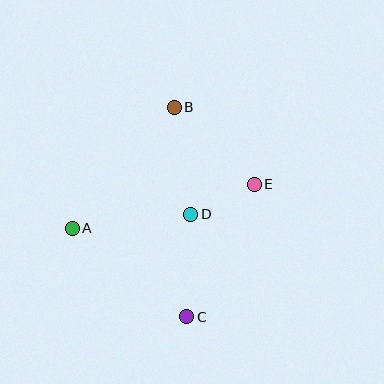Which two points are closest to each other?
Points D and E are closest to each other.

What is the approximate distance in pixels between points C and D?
The distance between C and D is approximately 103 pixels.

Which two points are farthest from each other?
Points B and C are farthest from each other.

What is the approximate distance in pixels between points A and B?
The distance between A and B is approximately 158 pixels.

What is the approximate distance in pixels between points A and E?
The distance between A and E is approximately 187 pixels.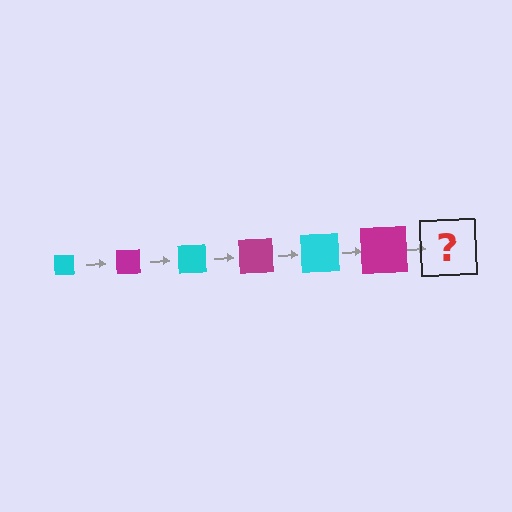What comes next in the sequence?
The next element should be a cyan square, larger than the previous one.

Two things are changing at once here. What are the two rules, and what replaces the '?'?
The two rules are that the square grows larger each step and the color cycles through cyan and magenta. The '?' should be a cyan square, larger than the previous one.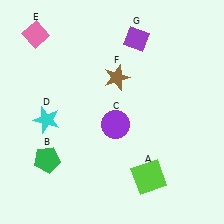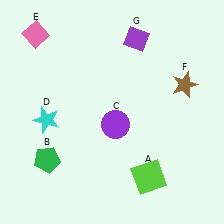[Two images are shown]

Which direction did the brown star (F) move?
The brown star (F) moved right.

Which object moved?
The brown star (F) moved right.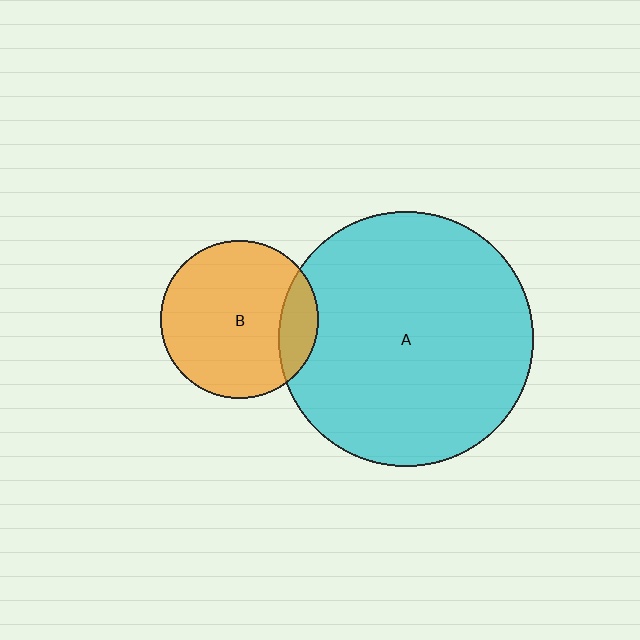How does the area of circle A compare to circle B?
Approximately 2.6 times.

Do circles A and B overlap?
Yes.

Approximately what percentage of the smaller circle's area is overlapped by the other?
Approximately 15%.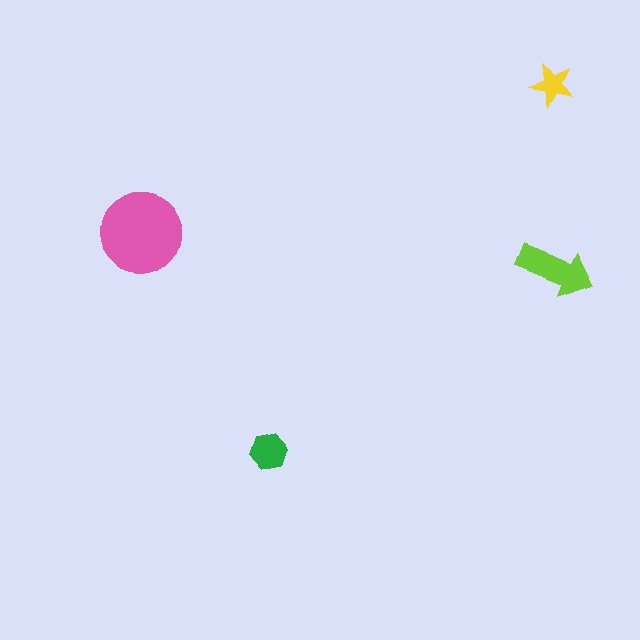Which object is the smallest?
The yellow star.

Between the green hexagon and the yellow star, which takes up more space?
The green hexagon.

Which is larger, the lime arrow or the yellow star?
The lime arrow.